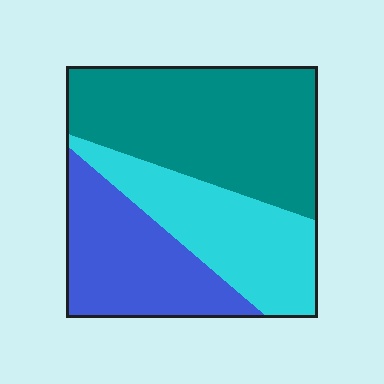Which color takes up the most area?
Teal, at roughly 45%.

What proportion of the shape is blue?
Blue takes up between a sixth and a third of the shape.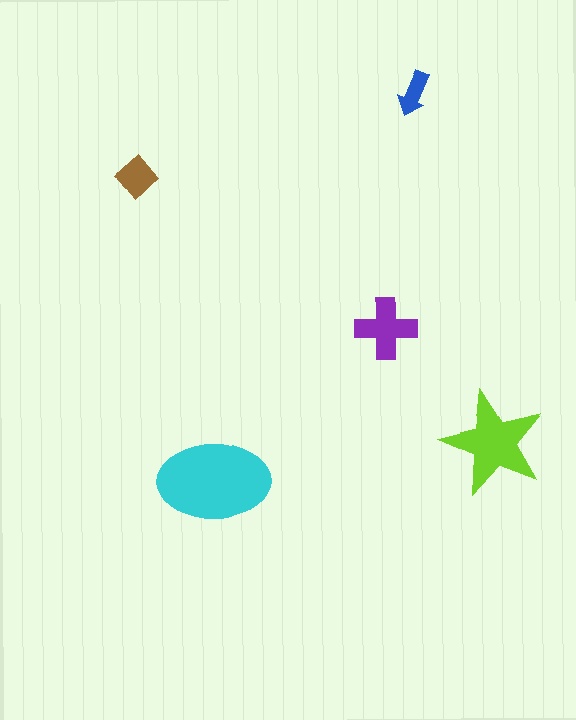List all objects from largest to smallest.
The cyan ellipse, the lime star, the purple cross, the brown diamond, the blue arrow.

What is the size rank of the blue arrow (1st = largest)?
5th.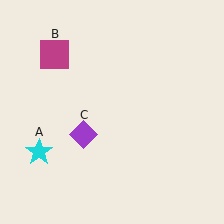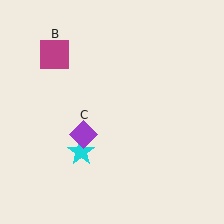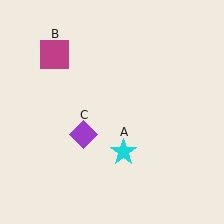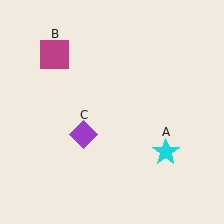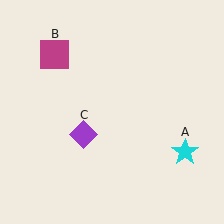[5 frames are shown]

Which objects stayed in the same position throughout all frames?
Magenta square (object B) and purple diamond (object C) remained stationary.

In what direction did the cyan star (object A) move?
The cyan star (object A) moved right.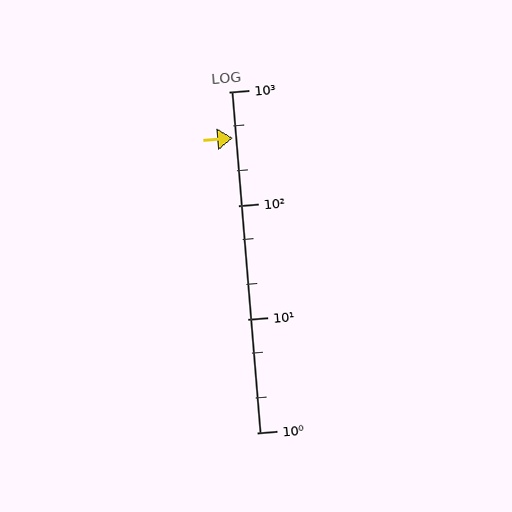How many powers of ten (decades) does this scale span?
The scale spans 3 decades, from 1 to 1000.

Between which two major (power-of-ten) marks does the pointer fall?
The pointer is between 100 and 1000.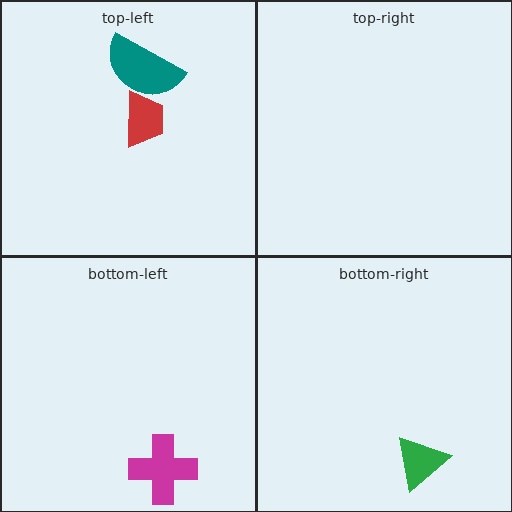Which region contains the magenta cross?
The bottom-left region.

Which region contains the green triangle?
The bottom-right region.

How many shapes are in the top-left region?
2.